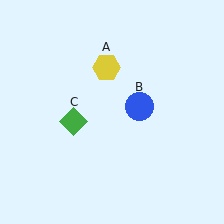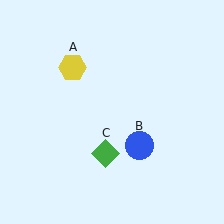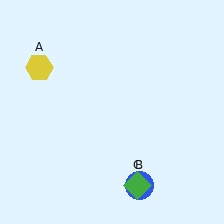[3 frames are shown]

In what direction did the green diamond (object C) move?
The green diamond (object C) moved down and to the right.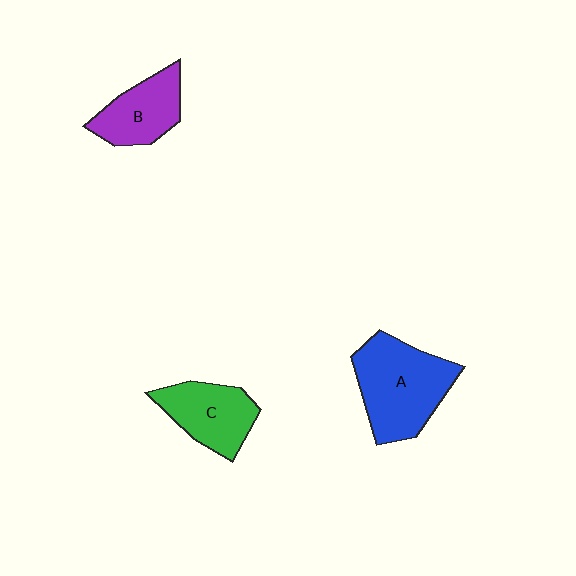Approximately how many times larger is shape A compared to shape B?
Approximately 1.6 times.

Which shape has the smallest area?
Shape B (purple).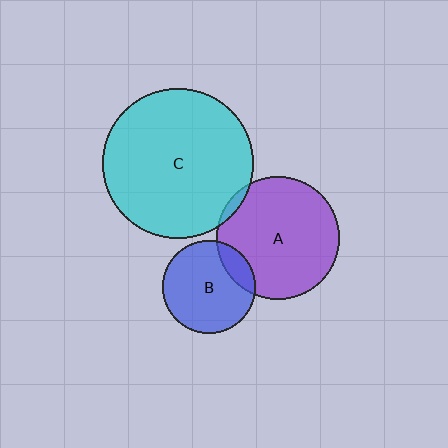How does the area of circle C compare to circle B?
Approximately 2.6 times.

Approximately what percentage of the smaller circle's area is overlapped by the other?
Approximately 5%.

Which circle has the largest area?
Circle C (cyan).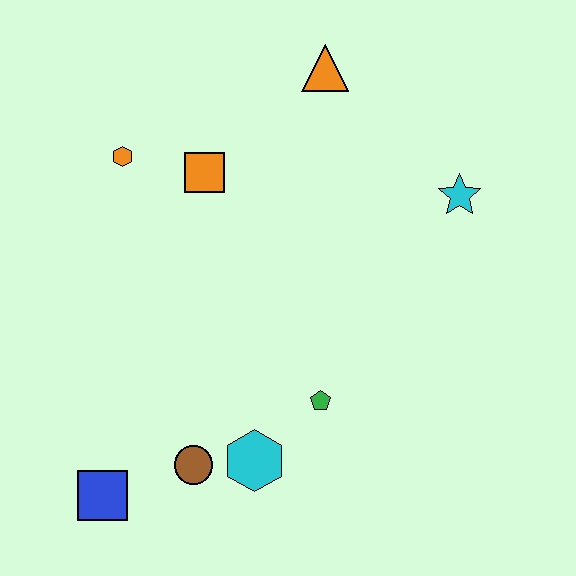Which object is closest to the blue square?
The brown circle is closest to the blue square.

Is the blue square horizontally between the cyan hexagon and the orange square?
No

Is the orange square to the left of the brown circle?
No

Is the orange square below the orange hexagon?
Yes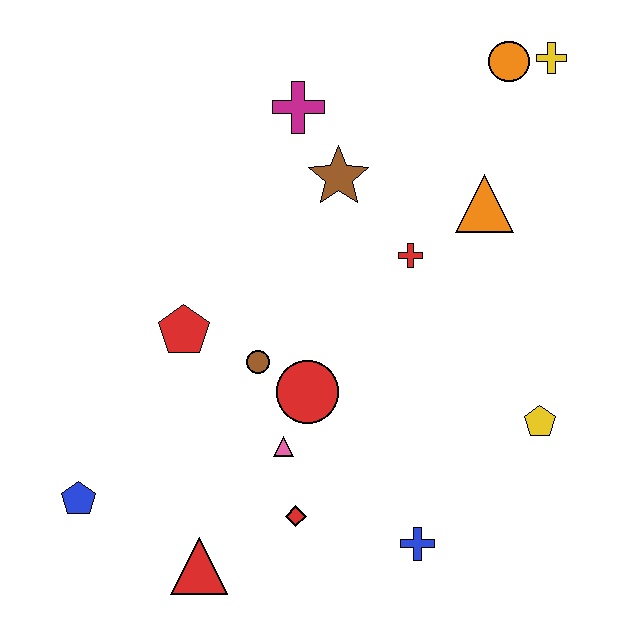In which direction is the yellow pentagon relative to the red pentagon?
The yellow pentagon is to the right of the red pentagon.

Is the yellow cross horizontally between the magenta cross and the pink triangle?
No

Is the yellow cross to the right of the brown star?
Yes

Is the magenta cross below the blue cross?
No